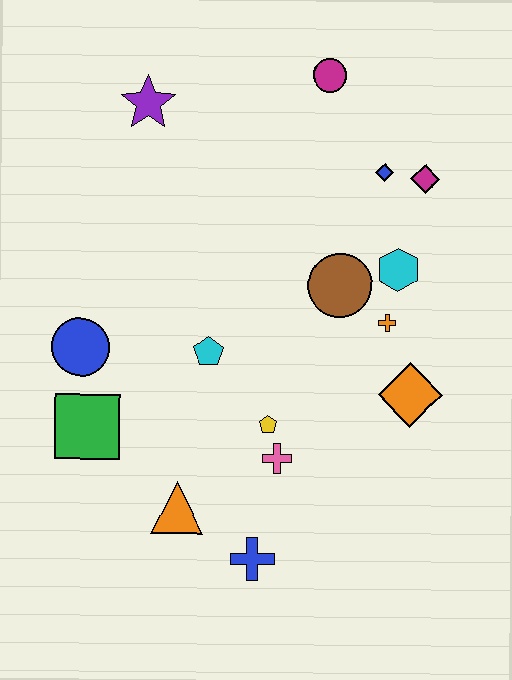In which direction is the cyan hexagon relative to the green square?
The cyan hexagon is to the right of the green square.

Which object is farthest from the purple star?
The blue cross is farthest from the purple star.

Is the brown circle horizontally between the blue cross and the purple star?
No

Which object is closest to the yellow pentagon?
The pink cross is closest to the yellow pentagon.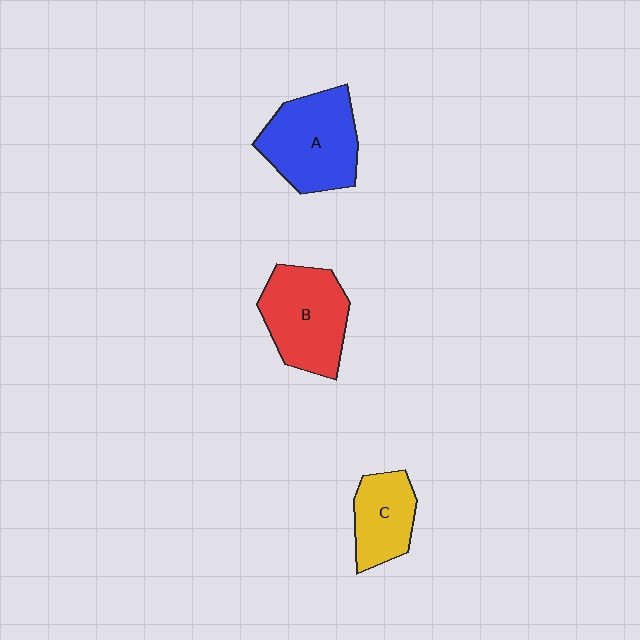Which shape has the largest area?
Shape A (blue).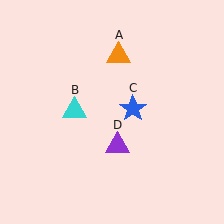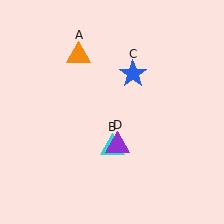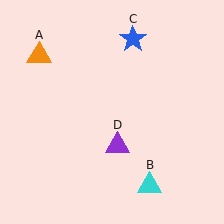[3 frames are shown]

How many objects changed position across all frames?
3 objects changed position: orange triangle (object A), cyan triangle (object B), blue star (object C).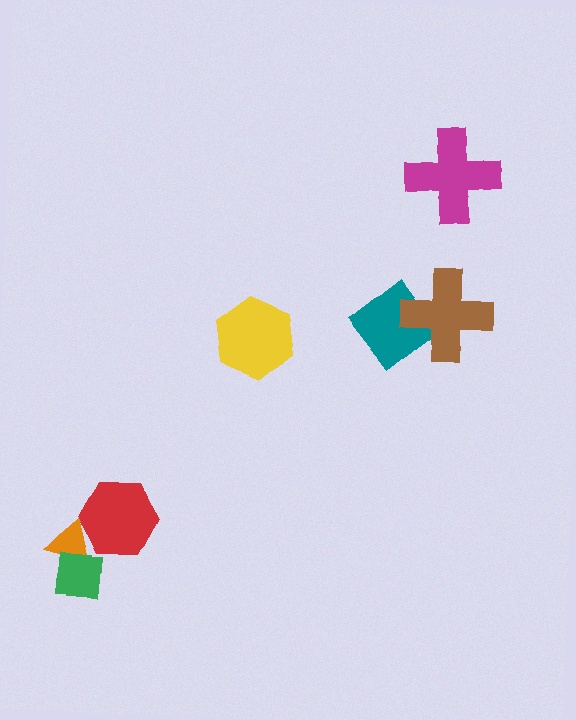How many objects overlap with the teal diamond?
1 object overlaps with the teal diamond.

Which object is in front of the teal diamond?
The brown cross is in front of the teal diamond.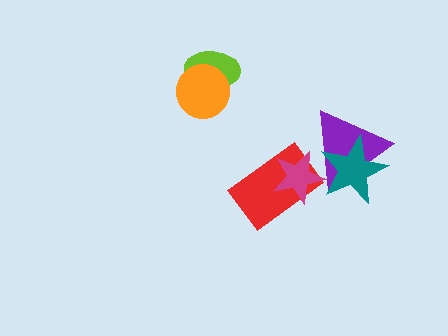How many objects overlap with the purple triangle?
2 objects overlap with the purple triangle.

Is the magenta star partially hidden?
Yes, it is partially covered by another shape.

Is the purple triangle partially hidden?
Yes, it is partially covered by another shape.